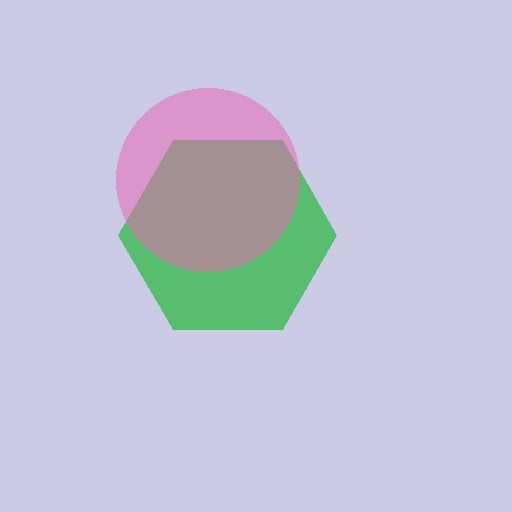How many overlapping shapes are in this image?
There are 2 overlapping shapes in the image.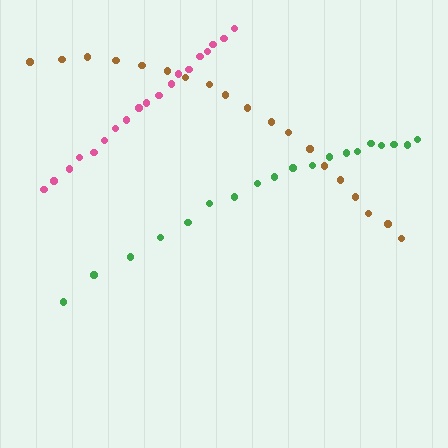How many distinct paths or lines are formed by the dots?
There are 3 distinct paths.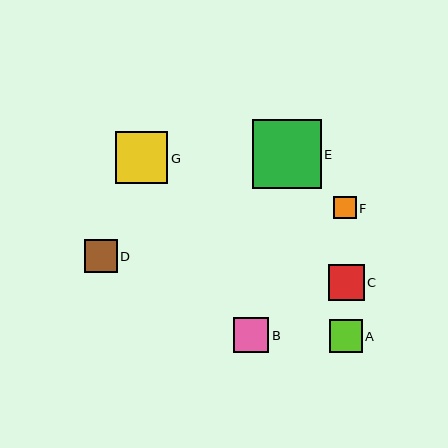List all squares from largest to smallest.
From largest to smallest: E, G, C, B, A, D, F.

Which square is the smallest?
Square F is the smallest with a size of approximately 22 pixels.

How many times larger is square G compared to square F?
Square G is approximately 2.4 times the size of square F.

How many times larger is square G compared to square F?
Square G is approximately 2.4 times the size of square F.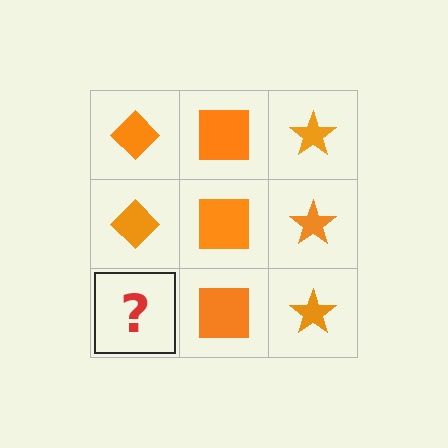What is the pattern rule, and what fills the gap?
The rule is that each column has a consistent shape. The gap should be filled with an orange diamond.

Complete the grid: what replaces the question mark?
The question mark should be replaced with an orange diamond.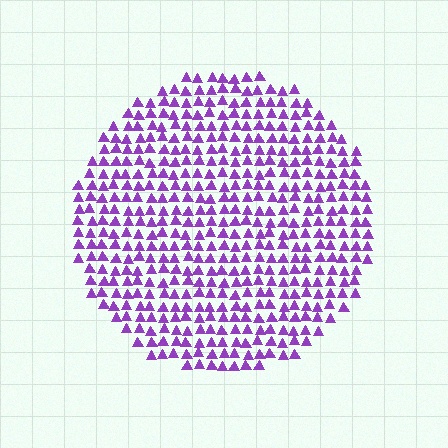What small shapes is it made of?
It is made of small triangles.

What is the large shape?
The large shape is a circle.